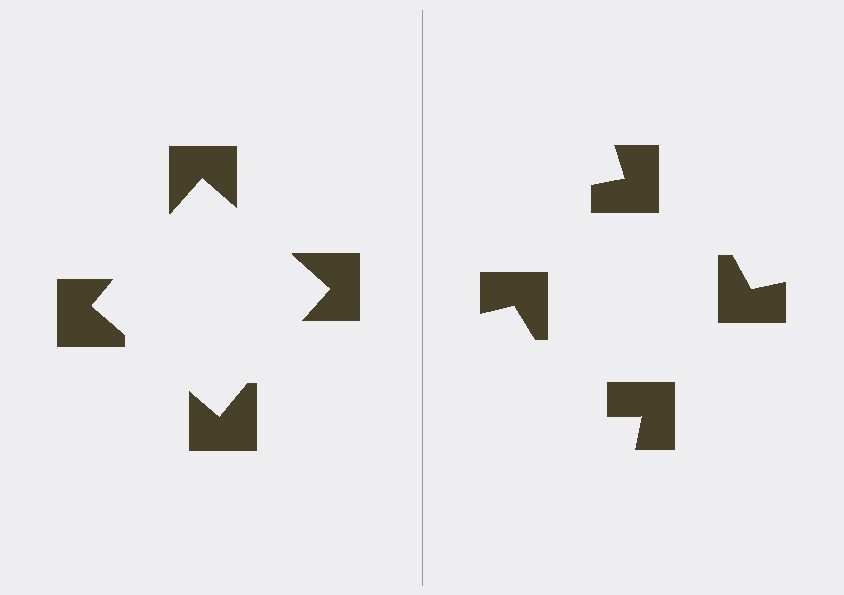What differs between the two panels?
The notched squares are positioned identically on both sides; only the wedge orientations differ. On the left they align to a square; on the right they are misaligned.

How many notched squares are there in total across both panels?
8 — 4 on each side.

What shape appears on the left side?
An illusory square.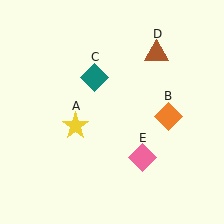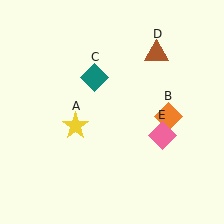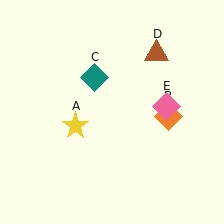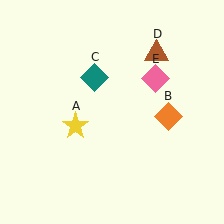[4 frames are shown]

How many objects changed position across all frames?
1 object changed position: pink diamond (object E).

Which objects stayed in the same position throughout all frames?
Yellow star (object A) and orange diamond (object B) and teal diamond (object C) and brown triangle (object D) remained stationary.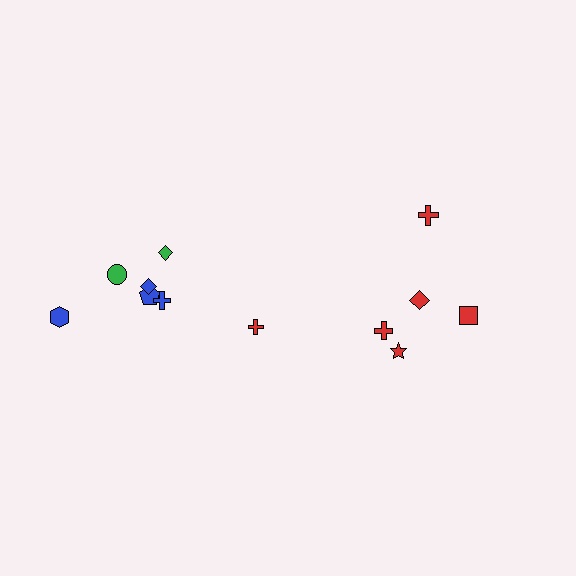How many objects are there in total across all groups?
There are 12 objects.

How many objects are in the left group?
There are 7 objects.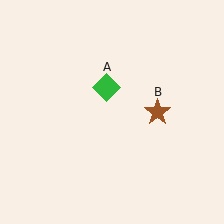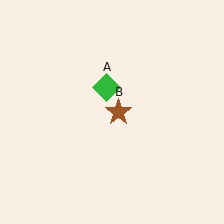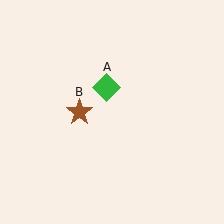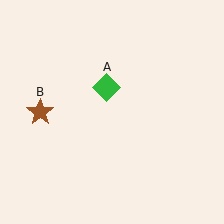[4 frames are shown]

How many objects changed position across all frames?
1 object changed position: brown star (object B).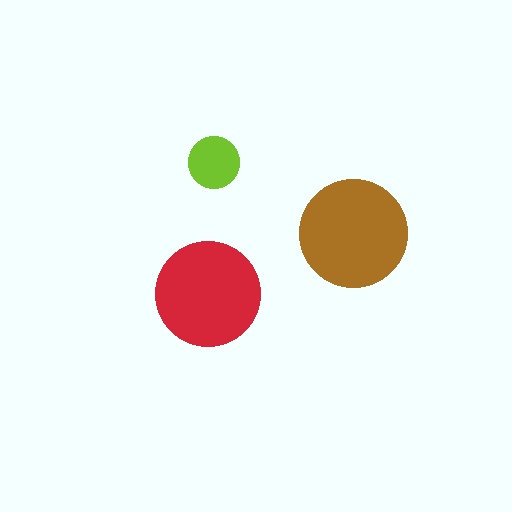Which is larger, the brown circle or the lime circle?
The brown one.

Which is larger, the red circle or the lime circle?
The red one.